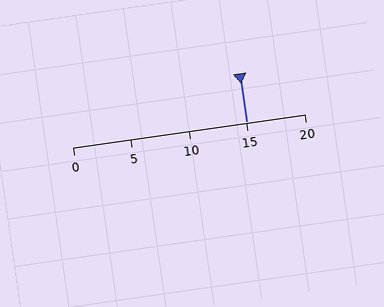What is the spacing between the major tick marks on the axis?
The major ticks are spaced 5 apart.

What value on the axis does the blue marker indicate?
The marker indicates approximately 15.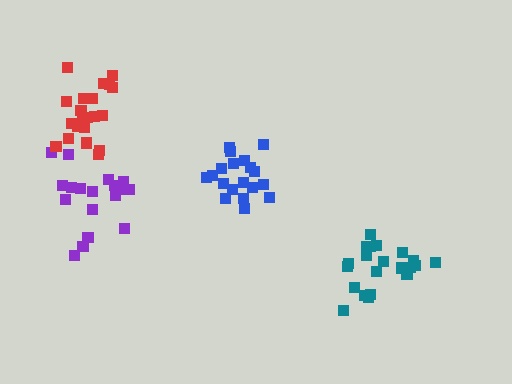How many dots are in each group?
Group 1: 19 dots, Group 2: 18 dots, Group 3: 21 dots, Group 4: 21 dots (79 total).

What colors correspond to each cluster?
The clusters are colored: blue, purple, teal, red.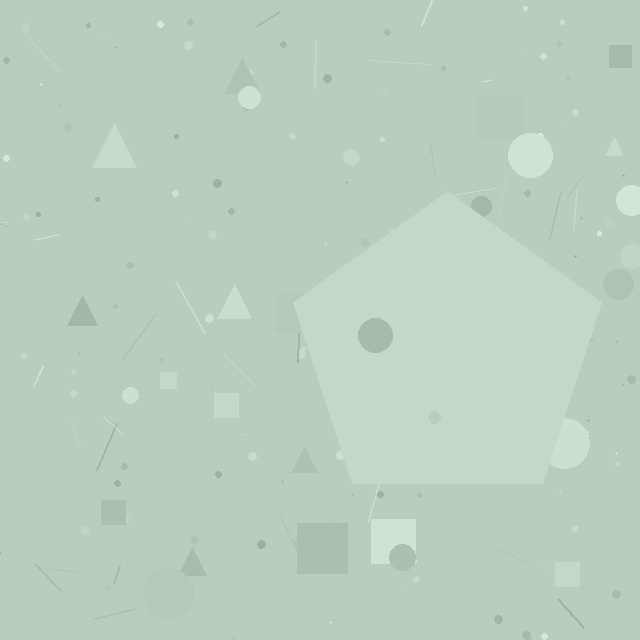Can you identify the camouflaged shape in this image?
The camouflaged shape is a pentagon.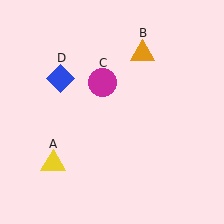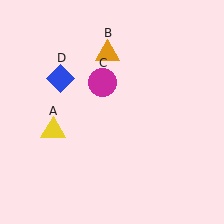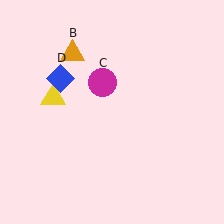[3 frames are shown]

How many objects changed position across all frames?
2 objects changed position: yellow triangle (object A), orange triangle (object B).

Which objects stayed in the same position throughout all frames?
Magenta circle (object C) and blue diamond (object D) remained stationary.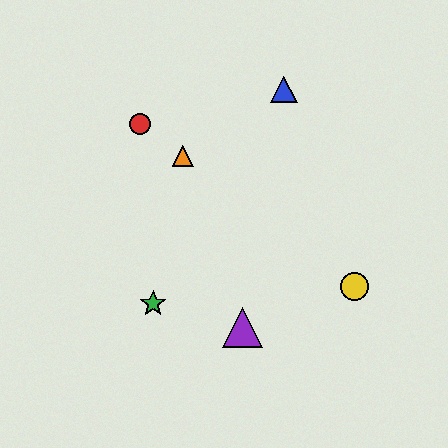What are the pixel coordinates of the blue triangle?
The blue triangle is at (284, 90).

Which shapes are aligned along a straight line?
The red circle, the yellow circle, the orange triangle are aligned along a straight line.